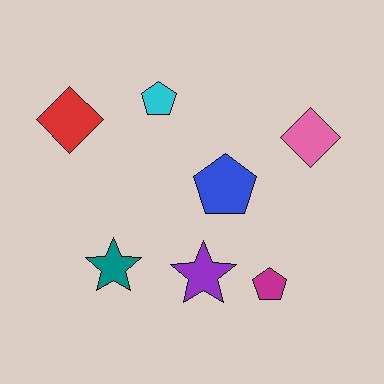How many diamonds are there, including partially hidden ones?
There are 2 diamonds.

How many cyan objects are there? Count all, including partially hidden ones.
There is 1 cyan object.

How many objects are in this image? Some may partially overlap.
There are 7 objects.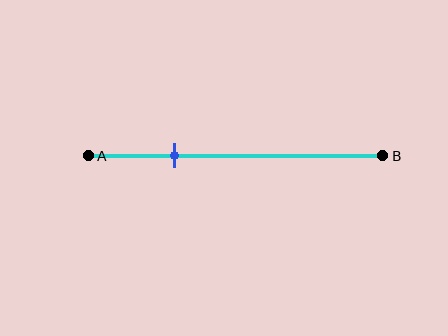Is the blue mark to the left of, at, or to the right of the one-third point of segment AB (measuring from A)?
The blue mark is to the left of the one-third point of segment AB.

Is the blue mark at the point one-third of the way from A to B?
No, the mark is at about 30% from A, not at the 33% one-third point.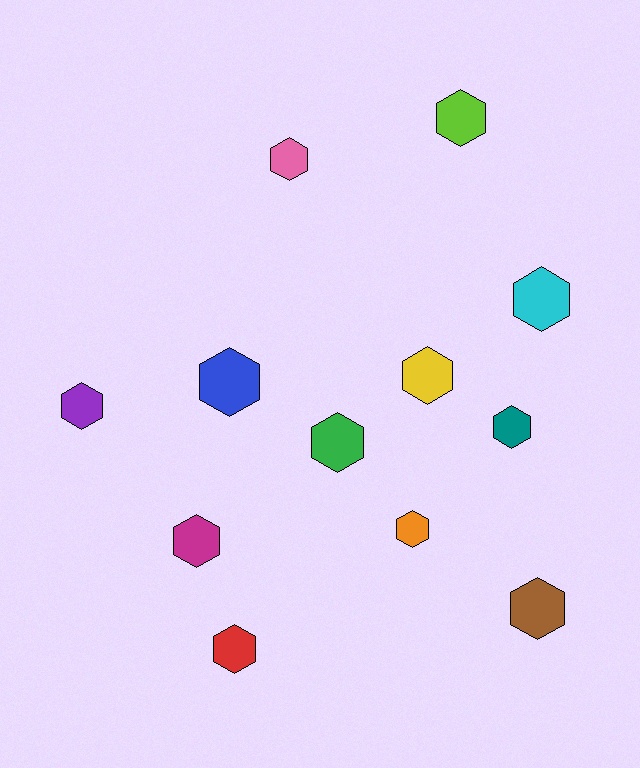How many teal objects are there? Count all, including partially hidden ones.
There is 1 teal object.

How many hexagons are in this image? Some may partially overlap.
There are 12 hexagons.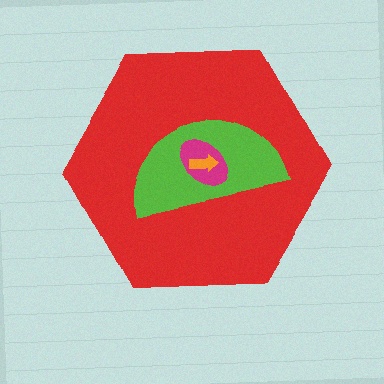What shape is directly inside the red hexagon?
The lime semicircle.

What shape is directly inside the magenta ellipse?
The orange arrow.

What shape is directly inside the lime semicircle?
The magenta ellipse.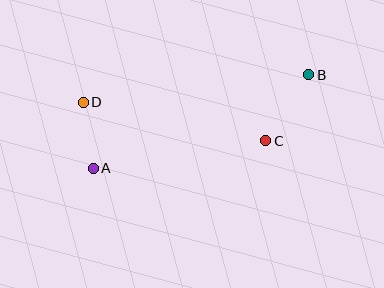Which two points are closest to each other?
Points A and D are closest to each other.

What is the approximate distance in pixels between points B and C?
The distance between B and C is approximately 79 pixels.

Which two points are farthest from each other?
Points A and B are farthest from each other.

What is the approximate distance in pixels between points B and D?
The distance between B and D is approximately 227 pixels.